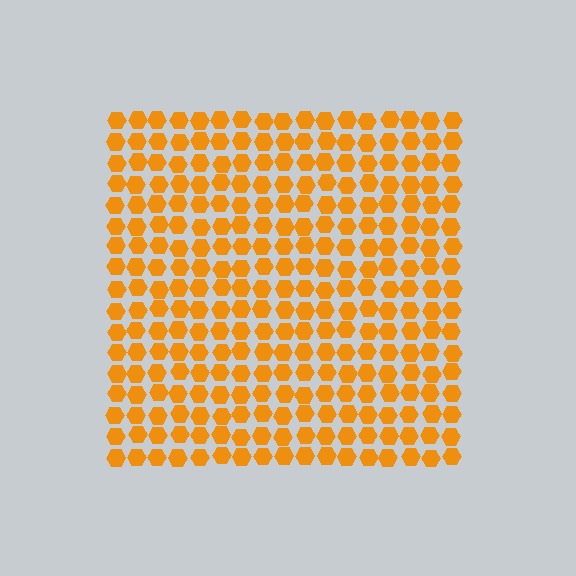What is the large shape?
The large shape is a square.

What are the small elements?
The small elements are hexagons.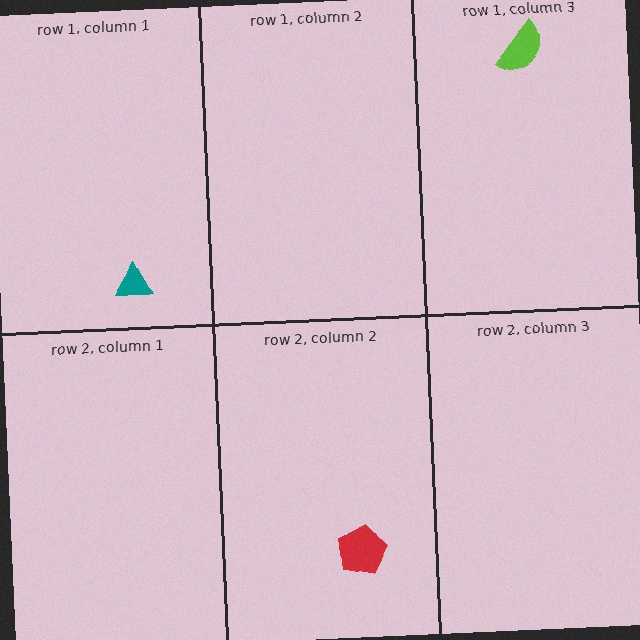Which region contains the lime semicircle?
The row 1, column 3 region.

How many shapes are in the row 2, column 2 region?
1.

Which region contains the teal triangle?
The row 1, column 1 region.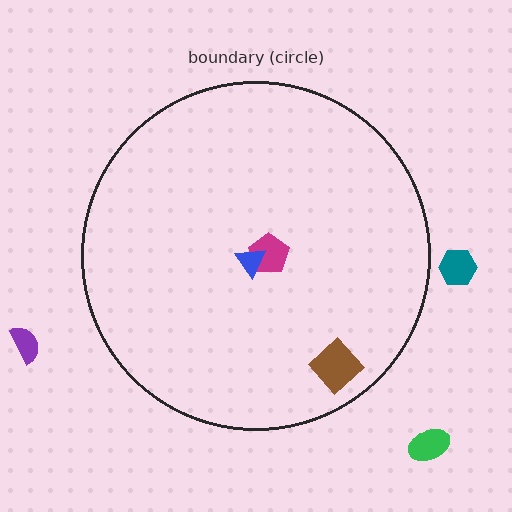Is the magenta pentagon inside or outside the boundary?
Inside.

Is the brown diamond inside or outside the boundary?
Inside.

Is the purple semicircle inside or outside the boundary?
Outside.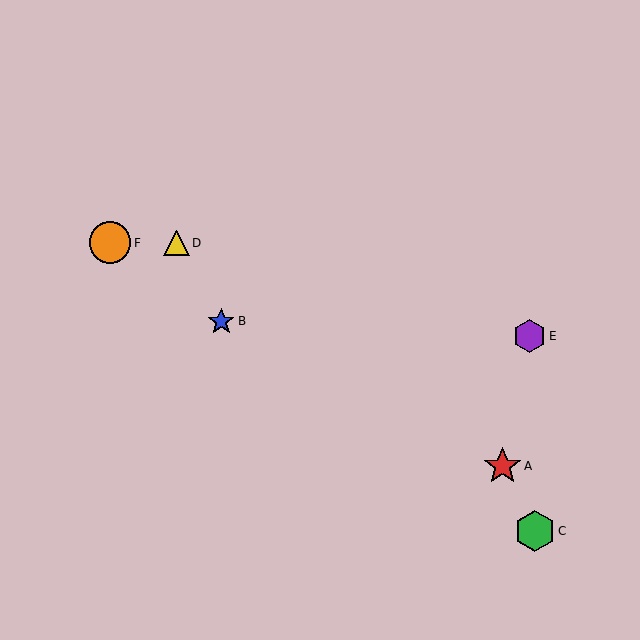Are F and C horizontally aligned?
No, F is at y≈243 and C is at y≈531.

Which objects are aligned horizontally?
Objects D, F are aligned horizontally.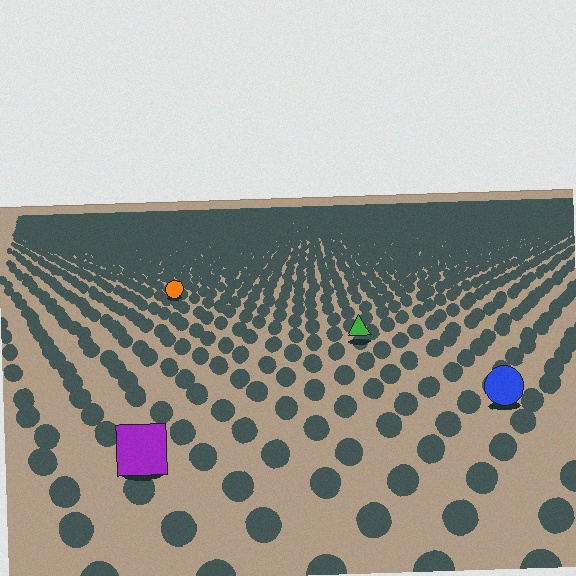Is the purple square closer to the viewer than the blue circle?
Yes. The purple square is closer — you can tell from the texture gradient: the ground texture is coarser near it.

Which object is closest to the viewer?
The purple square is closest. The texture marks near it are larger and more spread out.